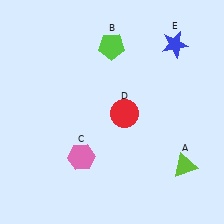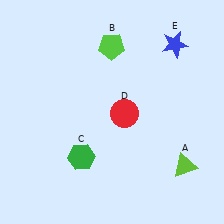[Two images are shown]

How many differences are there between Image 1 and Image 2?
There is 1 difference between the two images.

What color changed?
The hexagon (C) changed from pink in Image 1 to green in Image 2.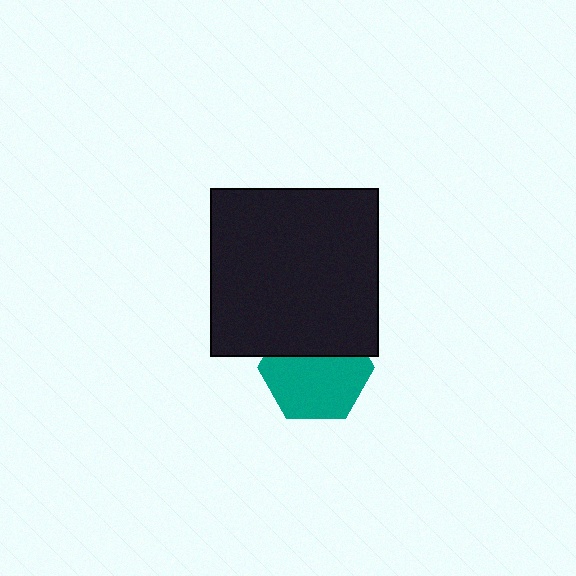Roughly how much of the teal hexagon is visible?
About half of it is visible (roughly 63%).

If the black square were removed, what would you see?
You would see the complete teal hexagon.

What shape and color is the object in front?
The object in front is a black square.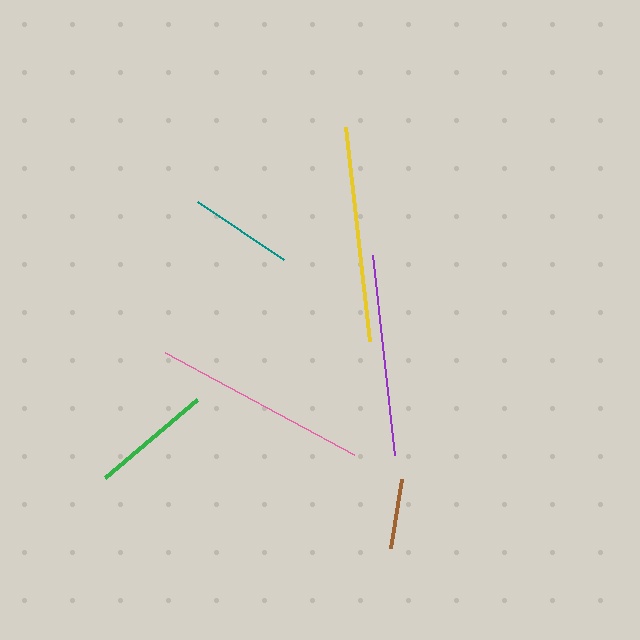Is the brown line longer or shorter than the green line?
The green line is longer than the brown line.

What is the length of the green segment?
The green segment is approximately 120 pixels long.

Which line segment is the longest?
The yellow line is the longest at approximately 216 pixels.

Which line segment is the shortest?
The brown line is the shortest at approximately 70 pixels.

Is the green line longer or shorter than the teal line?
The green line is longer than the teal line.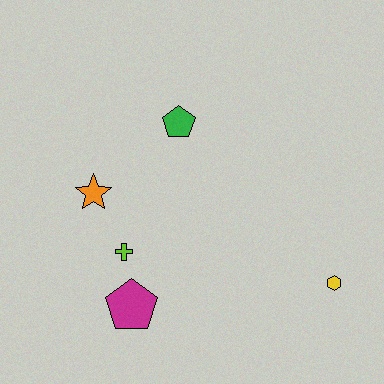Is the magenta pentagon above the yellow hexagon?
No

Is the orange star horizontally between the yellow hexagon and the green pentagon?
No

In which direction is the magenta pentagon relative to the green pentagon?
The magenta pentagon is below the green pentagon.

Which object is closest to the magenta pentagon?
The lime cross is closest to the magenta pentagon.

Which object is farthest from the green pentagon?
The yellow hexagon is farthest from the green pentagon.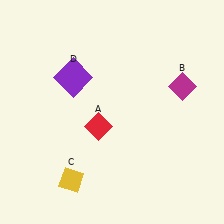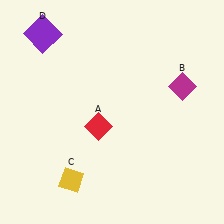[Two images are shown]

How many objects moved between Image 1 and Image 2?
1 object moved between the two images.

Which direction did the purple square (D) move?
The purple square (D) moved up.